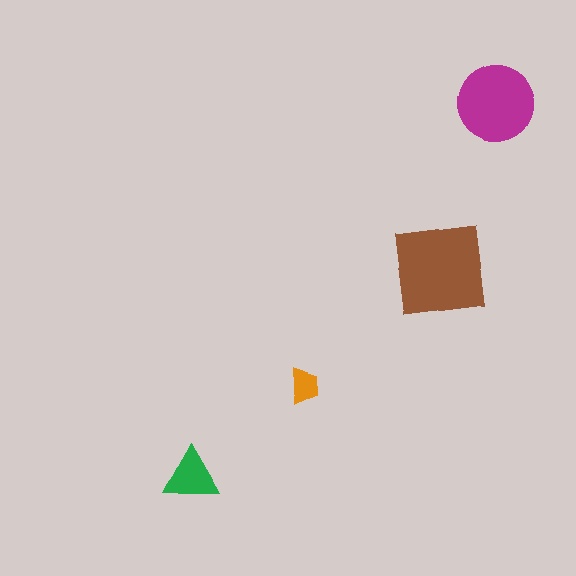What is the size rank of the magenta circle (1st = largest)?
2nd.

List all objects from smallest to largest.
The orange trapezoid, the green triangle, the magenta circle, the brown square.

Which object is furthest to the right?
The magenta circle is rightmost.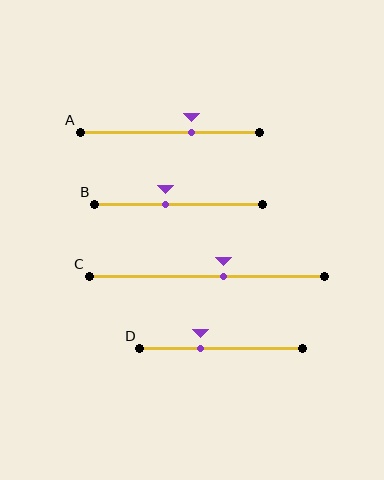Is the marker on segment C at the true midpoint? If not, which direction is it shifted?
No, the marker on segment C is shifted to the right by about 7% of the segment length.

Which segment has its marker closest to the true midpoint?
Segment C has its marker closest to the true midpoint.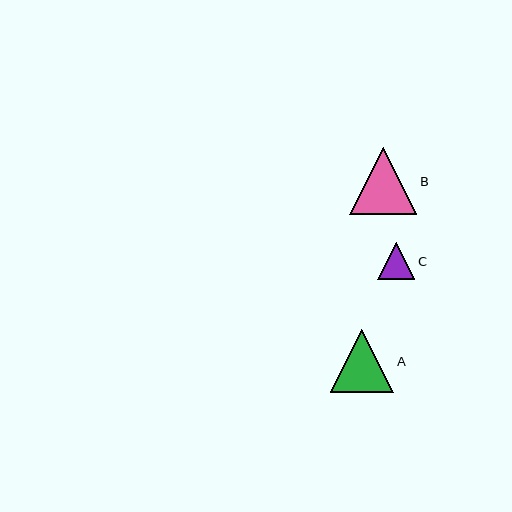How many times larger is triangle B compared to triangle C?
Triangle B is approximately 1.8 times the size of triangle C.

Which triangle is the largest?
Triangle B is the largest with a size of approximately 67 pixels.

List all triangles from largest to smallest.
From largest to smallest: B, A, C.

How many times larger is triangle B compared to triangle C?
Triangle B is approximately 1.8 times the size of triangle C.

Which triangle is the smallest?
Triangle C is the smallest with a size of approximately 37 pixels.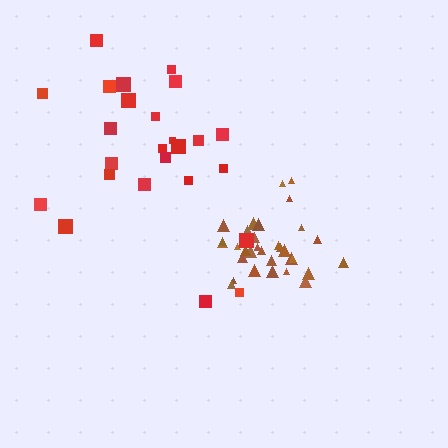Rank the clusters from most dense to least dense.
brown, red.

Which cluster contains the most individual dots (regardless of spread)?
Brown (34).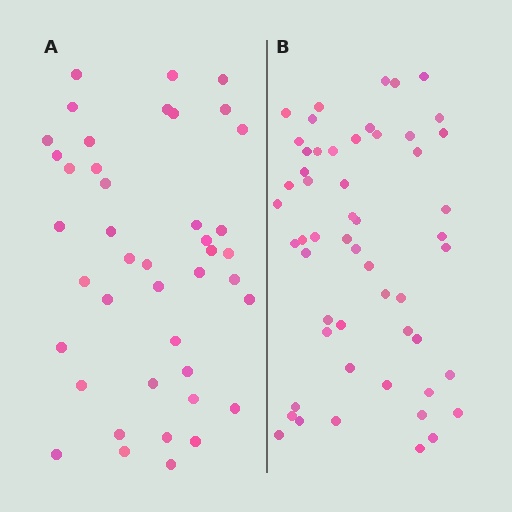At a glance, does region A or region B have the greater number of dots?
Region B (the right region) has more dots.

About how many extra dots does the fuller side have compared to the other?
Region B has roughly 12 or so more dots than region A.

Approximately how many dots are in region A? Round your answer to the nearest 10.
About 40 dots. (The exact count is 42, which rounds to 40.)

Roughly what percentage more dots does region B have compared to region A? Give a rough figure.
About 30% more.